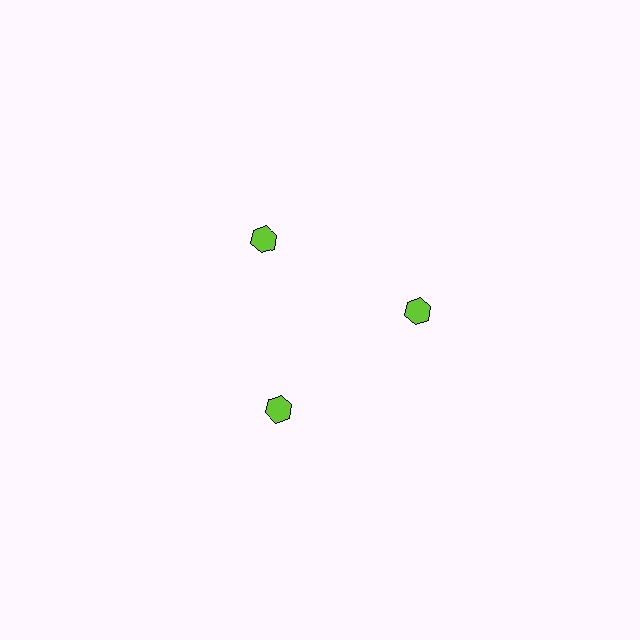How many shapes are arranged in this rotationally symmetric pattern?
There are 3 shapes, arranged in 3 groups of 1.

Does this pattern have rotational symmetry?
Yes, this pattern has 3-fold rotational symmetry. It looks the same after rotating 120 degrees around the center.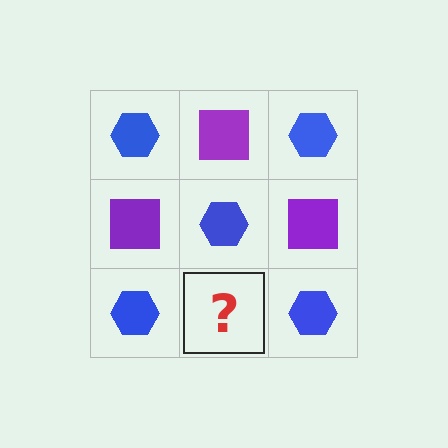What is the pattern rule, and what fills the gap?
The rule is that it alternates blue hexagon and purple square in a checkerboard pattern. The gap should be filled with a purple square.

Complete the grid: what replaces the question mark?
The question mark should be replaced with a purple square.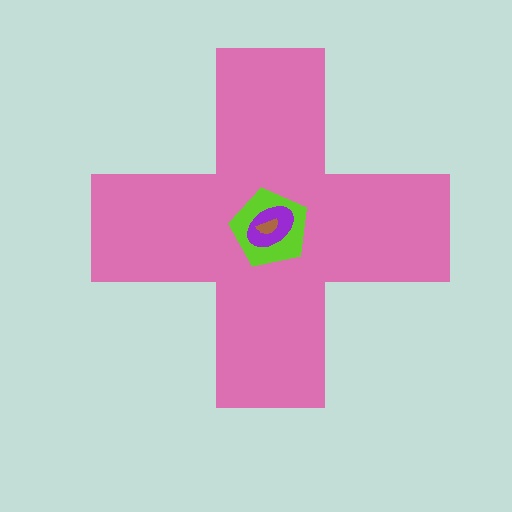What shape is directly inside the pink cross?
The lime pentagon.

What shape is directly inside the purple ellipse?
The brown semicircle.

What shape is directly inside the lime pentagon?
The purple ellipse.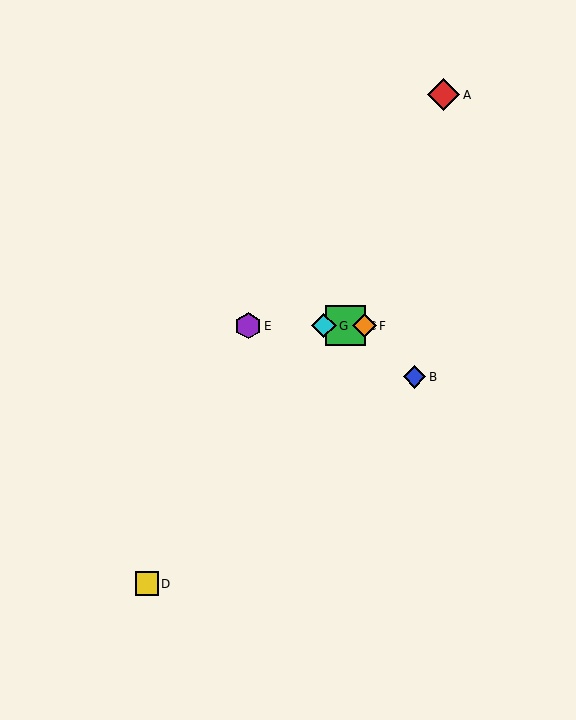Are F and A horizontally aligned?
No, F is at y≈326 and A is at y≈95.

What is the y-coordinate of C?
Object C is at y≈326.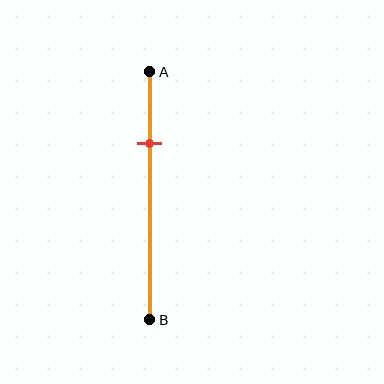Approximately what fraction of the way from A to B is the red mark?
The red mark is approximately 30% of the way from A to B.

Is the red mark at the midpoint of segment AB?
No, the mark is at about 30% from A, not at the 50% midpoint.